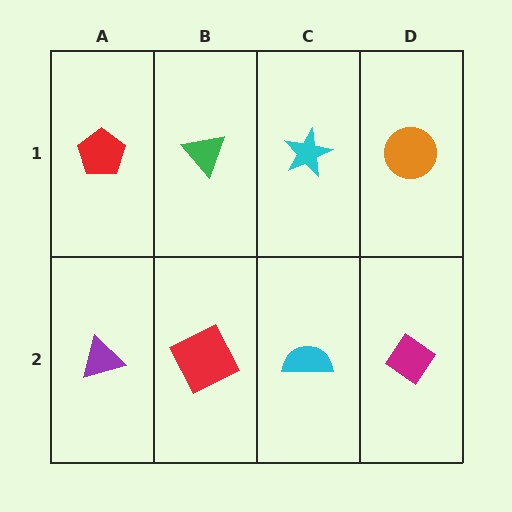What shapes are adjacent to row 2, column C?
A cyan star (row 1, column C), a red square (row 2, column B), a magenta diamond (row 2, column D).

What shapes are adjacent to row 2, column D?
An orange circle (row 1, column D), a cyan semicircle (row 2, column C).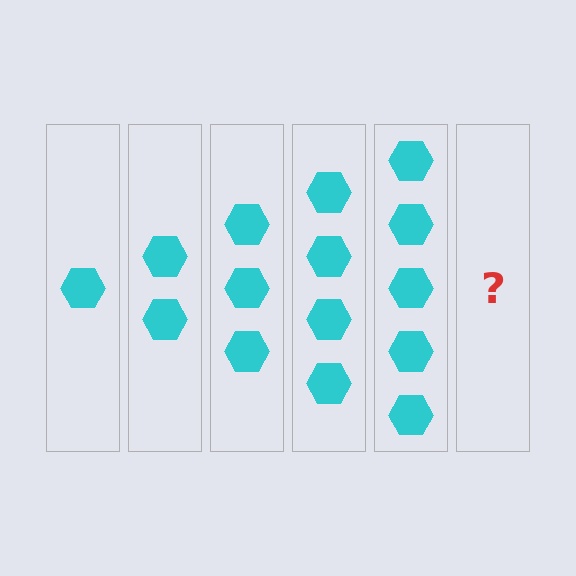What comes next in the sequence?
The next element should be 6 hexagons.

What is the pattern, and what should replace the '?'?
The pattern is that each step adds one more hexagon. The '?' should be 6 hexagons.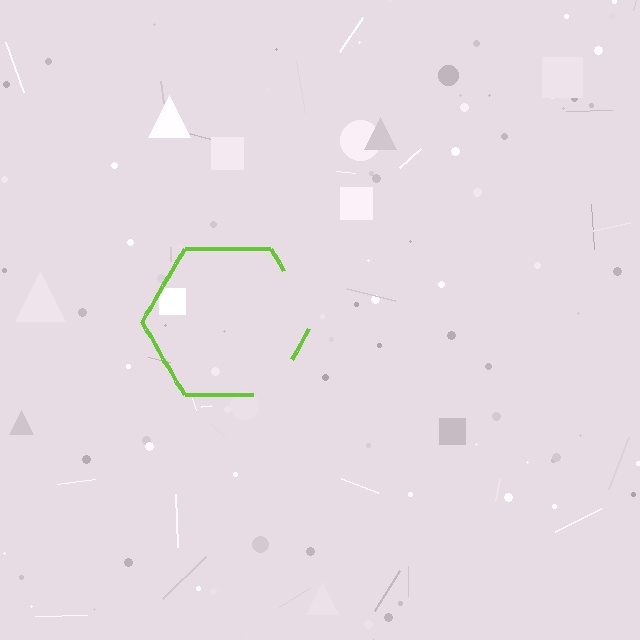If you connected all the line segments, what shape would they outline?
They would outline a hexagon.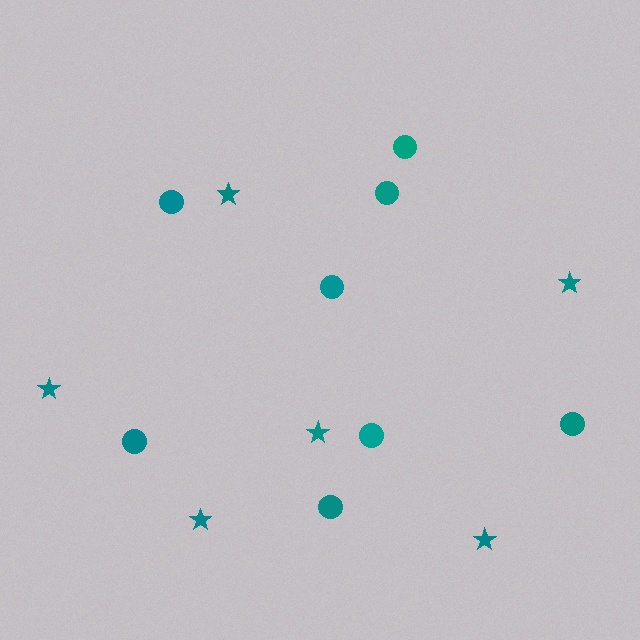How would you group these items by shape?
There are 2 groups: one group of stars (6) and one group of circles (8).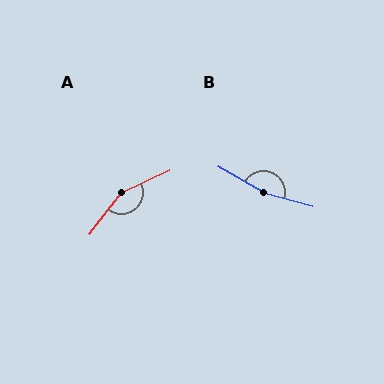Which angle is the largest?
B, at approximately 166 degrees.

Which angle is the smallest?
A, at approximately 153 degrees.